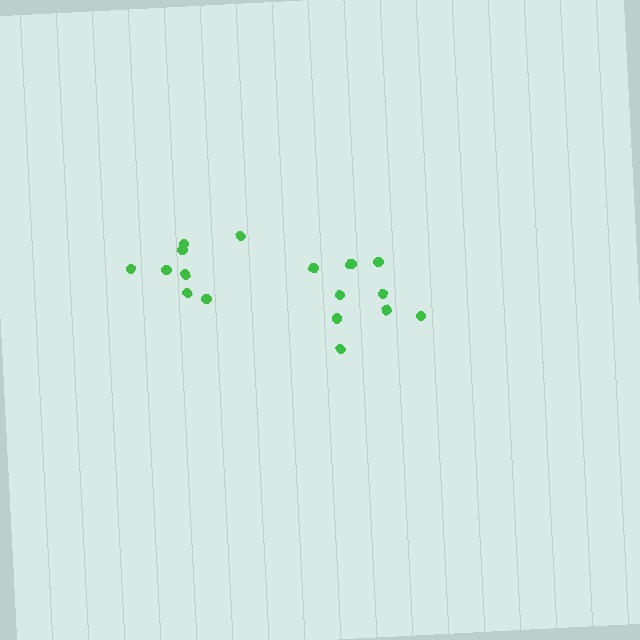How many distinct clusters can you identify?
There are 2 distinct clusters.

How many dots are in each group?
Group 1: 10 dots, Group 2: 8 dots (18 total).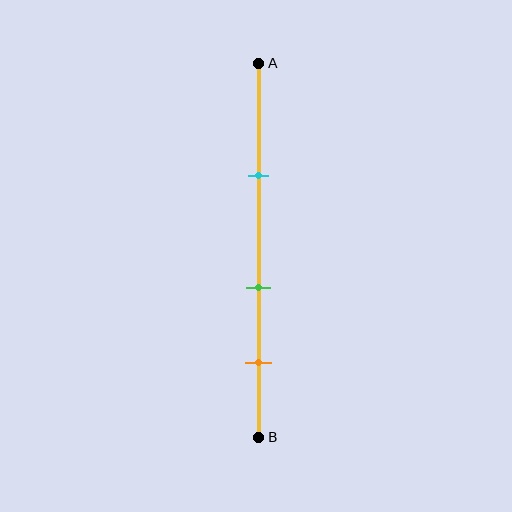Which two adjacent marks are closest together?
The green and orange marks are the closest adjacent pair.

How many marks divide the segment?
There are 3 marks dividing the segment.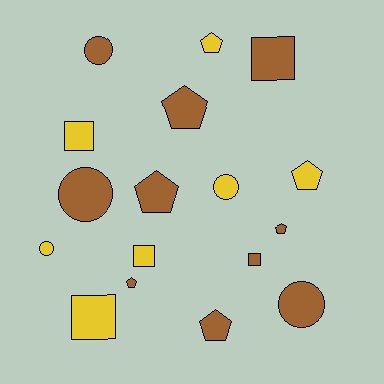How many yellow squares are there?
There are 3 yellow squares.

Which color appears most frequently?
Brown, with 10 objects.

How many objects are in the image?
There are 17 objects.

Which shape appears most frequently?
Pentagon, with 7 objects.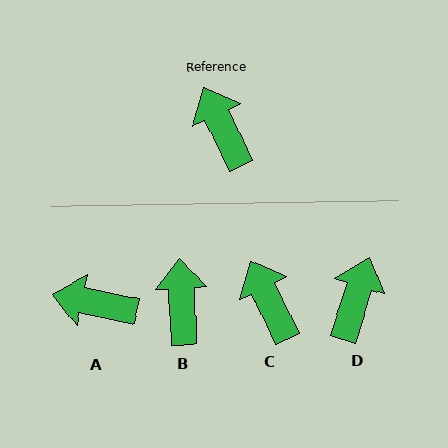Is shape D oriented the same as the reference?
No, it is off by about 43 degrees.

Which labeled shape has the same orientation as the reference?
C.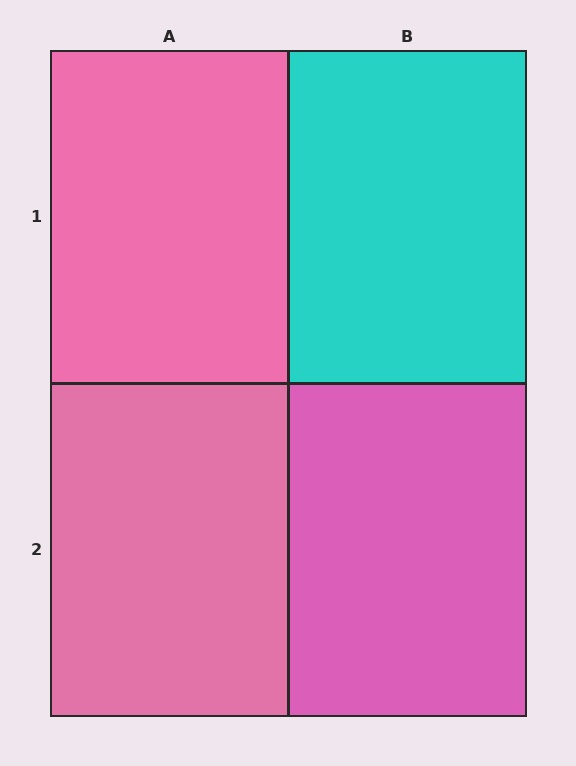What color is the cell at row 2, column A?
Pink.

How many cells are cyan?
1 cell is cyan.